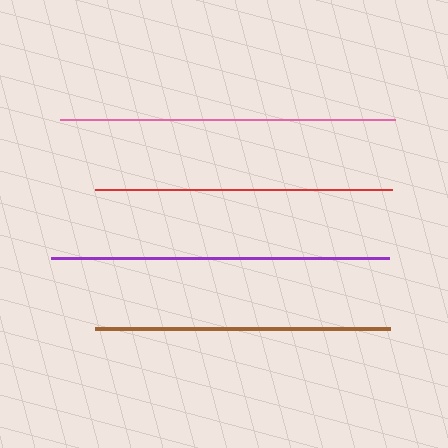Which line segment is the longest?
The purple line is the longest at approximately 338 pixels.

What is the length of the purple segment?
The purple segment is approximately 338 pixels long.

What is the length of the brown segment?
The brown segment is approximately 296 pixels long.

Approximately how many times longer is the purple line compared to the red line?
The purple line is approximately 1.1 times the length of the red line.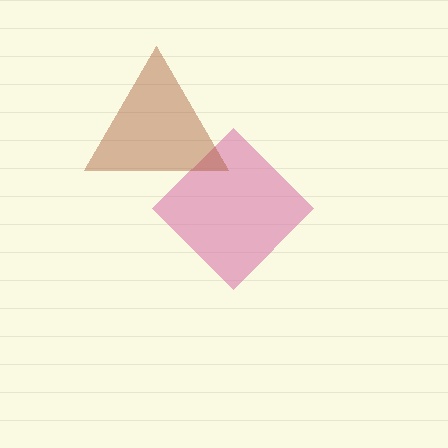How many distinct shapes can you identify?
There are 2 distinct shapes: a pink diamond, a brown triangle.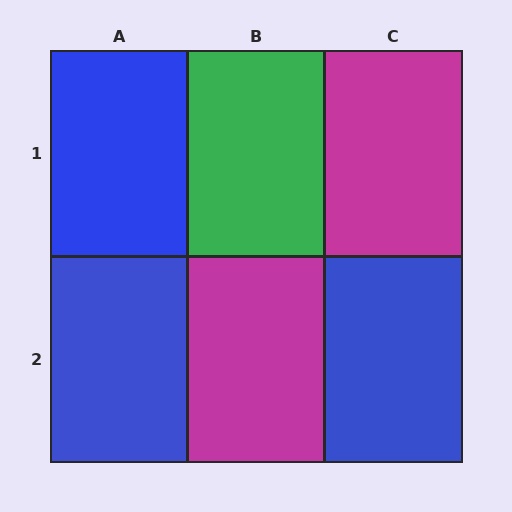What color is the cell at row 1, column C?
Magenta.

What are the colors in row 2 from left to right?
Blue, magenta, blue.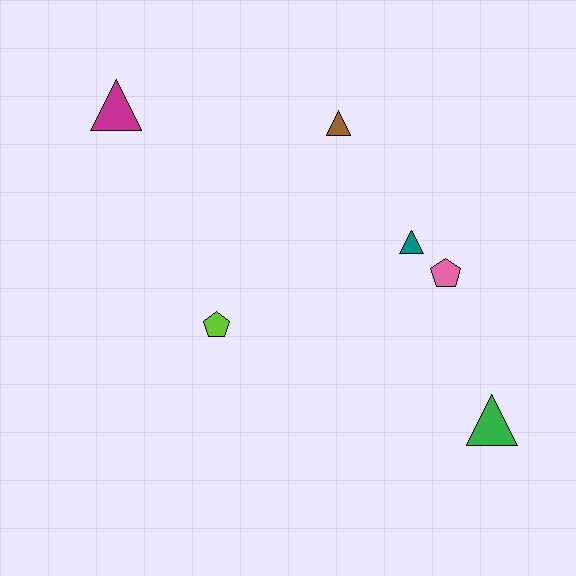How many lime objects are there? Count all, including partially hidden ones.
There is 1 lime object.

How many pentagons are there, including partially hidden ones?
There are 2 pentagons.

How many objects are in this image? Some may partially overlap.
There are 6 objects.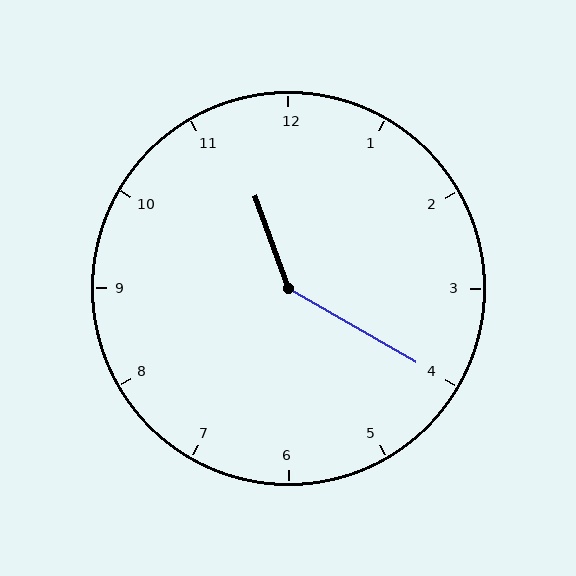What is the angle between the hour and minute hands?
Approximately 140 degrees.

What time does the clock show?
11:20.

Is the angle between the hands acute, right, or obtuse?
It is obtuse.